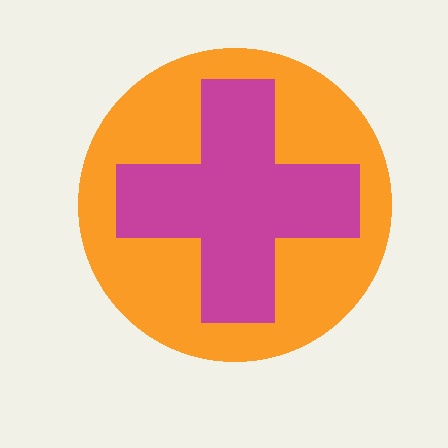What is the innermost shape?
The magenta cross.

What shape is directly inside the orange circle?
The magenta cross.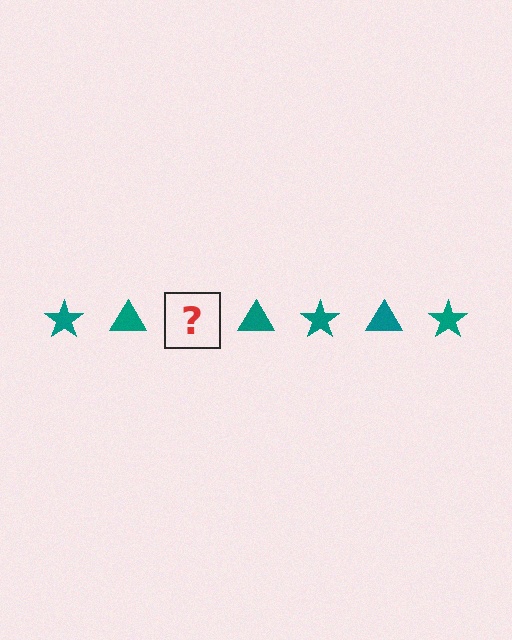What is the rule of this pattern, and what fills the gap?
The rule is that the pattern cycles through star, triangle shapes in teal. The gap should be filled with a teal star.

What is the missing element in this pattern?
The missing element is a teal star.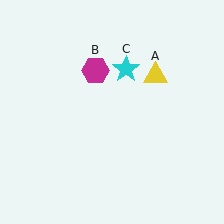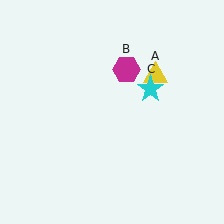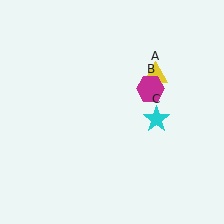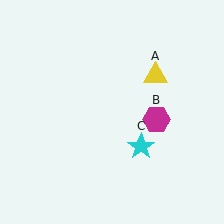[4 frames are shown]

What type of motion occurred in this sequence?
The magenta hexagon (object B), cyan star (object C) rotated clockwise around the center of the scene.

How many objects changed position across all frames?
2 objects changed position: magenta hexagon (object B), cyan star (object C).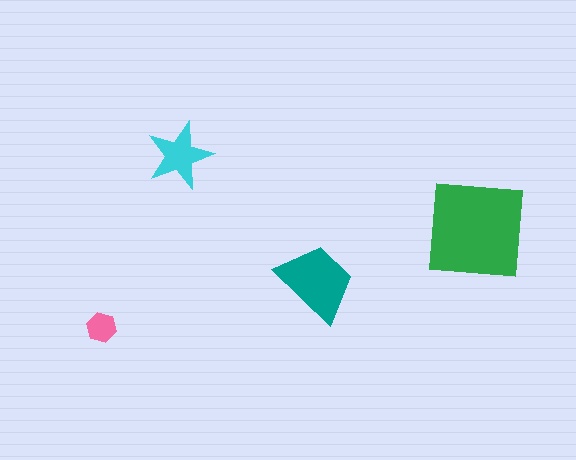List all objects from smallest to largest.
The pink hexagon, the cyan star, the teal trapezoid, the green square.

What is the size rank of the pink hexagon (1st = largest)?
4th.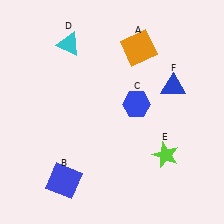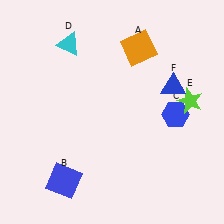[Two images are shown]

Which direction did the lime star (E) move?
The lime star (E) moved up.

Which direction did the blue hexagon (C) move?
The blue hexagon (C) moved right.